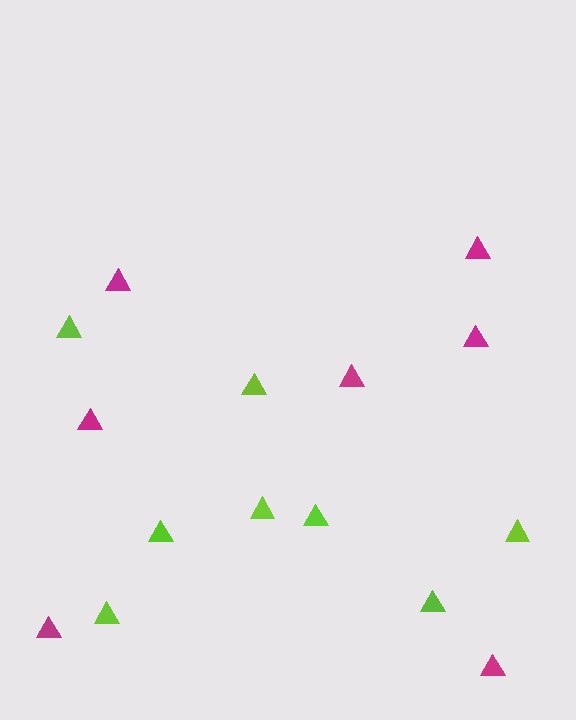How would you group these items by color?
There are 2 groups: one group of magenta triangles (7) and one group of lime triangles (8).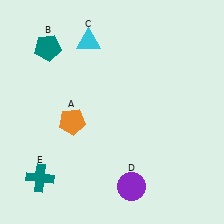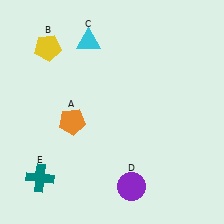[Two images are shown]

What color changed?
The pentagon (B) changed from teal in Image 1 to yellow in Image 2.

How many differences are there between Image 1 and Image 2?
There is 1 difference between the two images.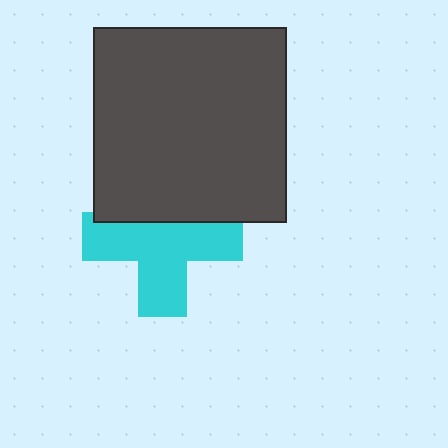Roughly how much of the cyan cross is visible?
Most of it is visible (roughly 66%).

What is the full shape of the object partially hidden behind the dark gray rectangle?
The partially hidden object is a cyan cross.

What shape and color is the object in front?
The object in front is a dark gray rectangle.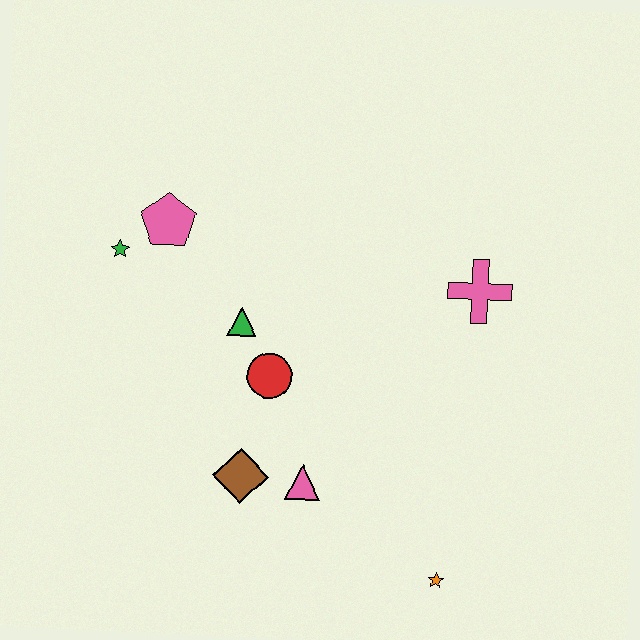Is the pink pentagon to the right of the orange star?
No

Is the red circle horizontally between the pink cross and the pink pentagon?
Yes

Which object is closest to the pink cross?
The red circle is closest to the pink cross.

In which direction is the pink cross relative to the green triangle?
The pink cross is to the right of the green triangle.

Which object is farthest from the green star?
The orange star is farthest from the green star.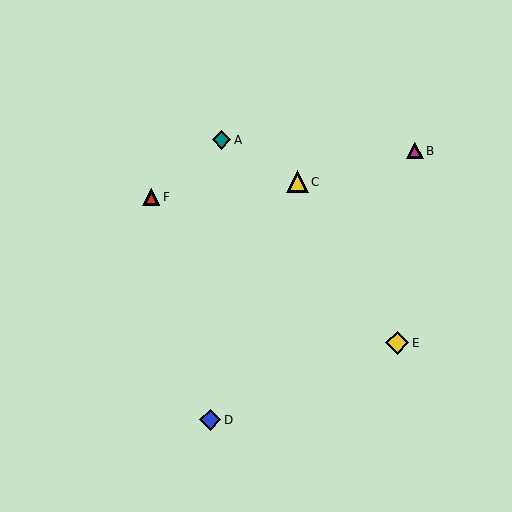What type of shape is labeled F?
Shape F is a red triangle.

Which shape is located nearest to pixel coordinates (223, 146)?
The teal diamond (labeled A) at (222, 140) is nearest to that location.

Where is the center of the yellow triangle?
The center of the yellow triangle is at (297, 182).